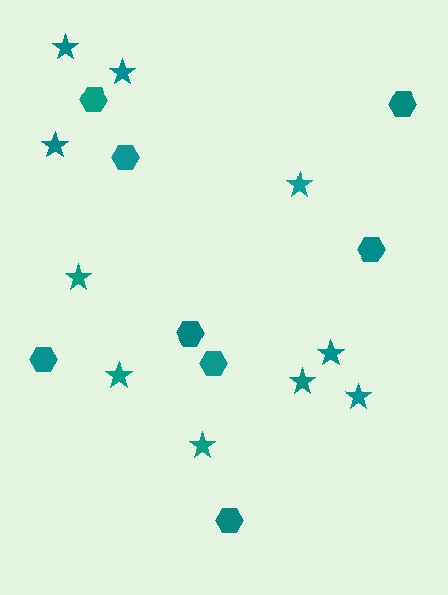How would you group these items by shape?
There are 2 groups: one group of stars (10) and one group of hexagons (8).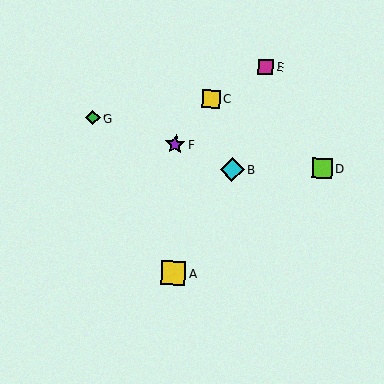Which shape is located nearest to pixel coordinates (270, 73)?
The magenta square (labeled E) at (266, 67) is nearest to that location.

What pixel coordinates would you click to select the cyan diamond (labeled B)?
Click at (232, 169) to select the cyan diamond B.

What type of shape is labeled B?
Shape B is a cyan diamond.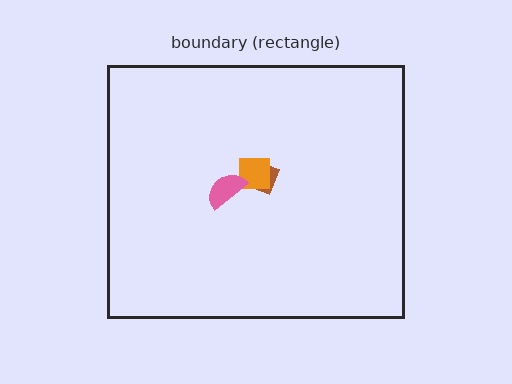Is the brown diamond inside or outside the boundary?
Inside.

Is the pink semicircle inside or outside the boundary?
Inside.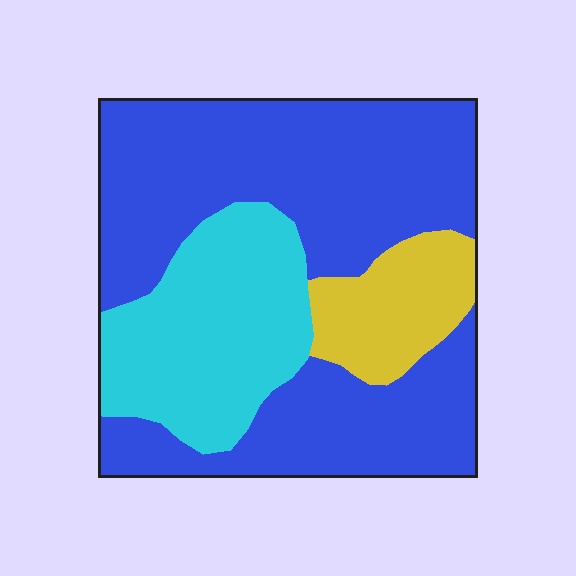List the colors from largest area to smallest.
From largest to smallest: blue, cyan, yellow.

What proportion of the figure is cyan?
Cyan covers roughly 25% of the figure.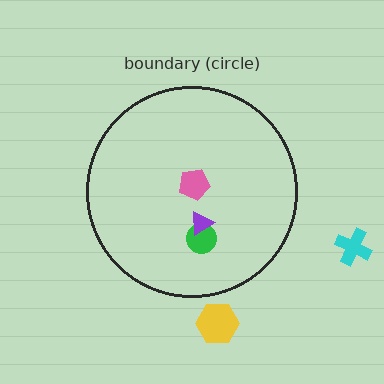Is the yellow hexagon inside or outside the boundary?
Outside.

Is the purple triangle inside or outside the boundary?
Inside.